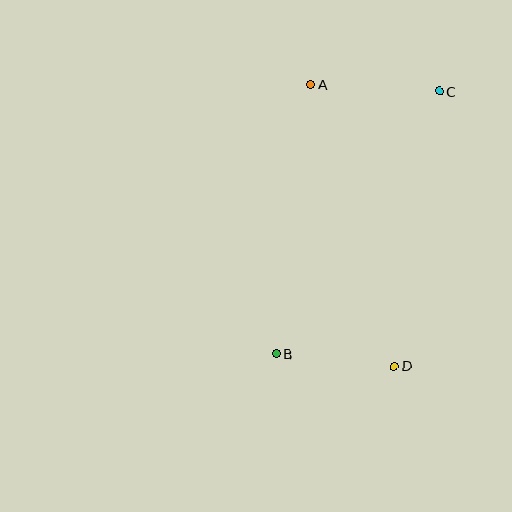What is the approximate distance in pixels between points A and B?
The distance between A and B is approximately 271 pixels.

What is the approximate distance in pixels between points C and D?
The distance between C and D is approximately 278 pixels.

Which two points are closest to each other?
Points B and D are closest to each other.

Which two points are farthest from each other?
Points B and C are farthest from each other.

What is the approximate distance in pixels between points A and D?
The distance between A and D is approximately 294 pixels.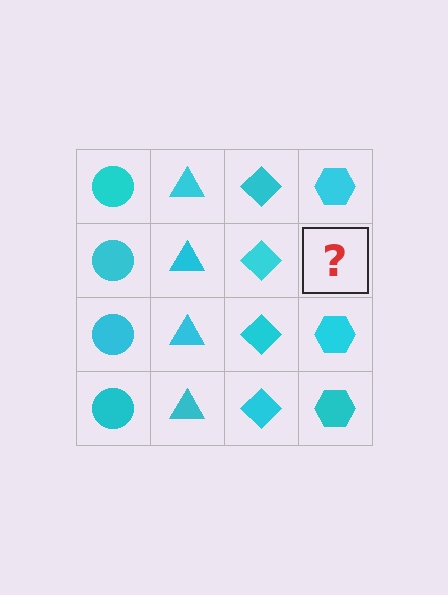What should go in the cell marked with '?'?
The missing cell should contain a cyan hexagon.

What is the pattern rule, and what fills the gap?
The rule is that each column has a consistent shape. The gap should be filled with a cyan hexagon.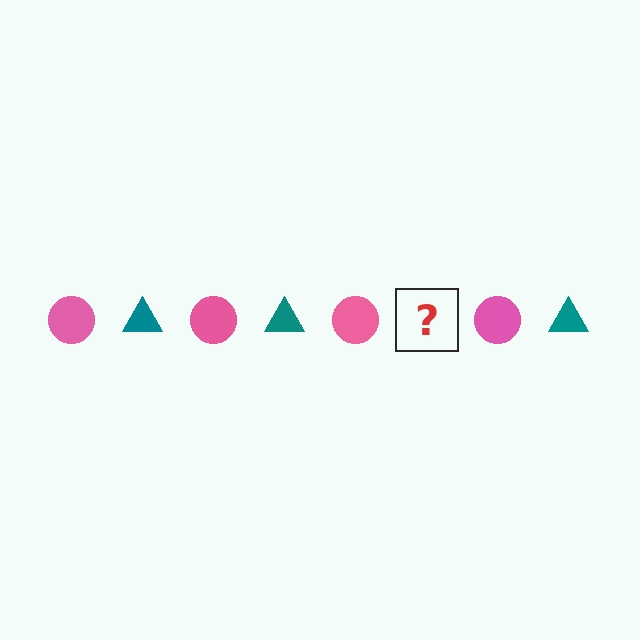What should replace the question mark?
The question mark should be replaced with a teal triangle.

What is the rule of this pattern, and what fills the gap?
The rule is that the pattern alternates between pink circle and teal triangle. The gap should be filled with a teal triangle.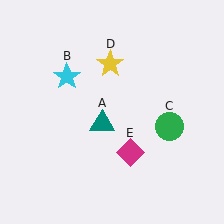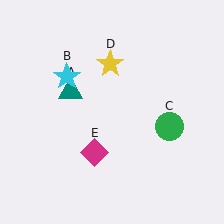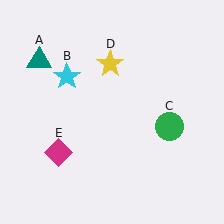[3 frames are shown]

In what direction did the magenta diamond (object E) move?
The magenta diamond (object E) moved left.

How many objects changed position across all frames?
2 objects changed position: teal triangle (object A), magenta diamond (object E).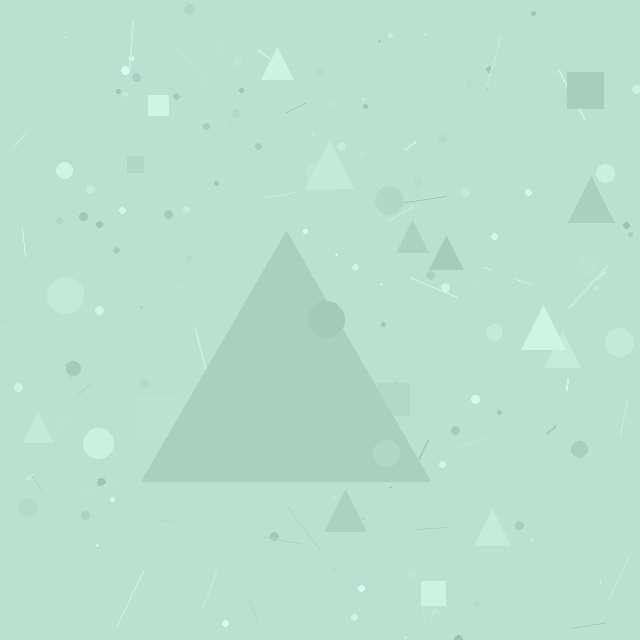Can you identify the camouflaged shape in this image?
The camouflaged shape is a triangle.